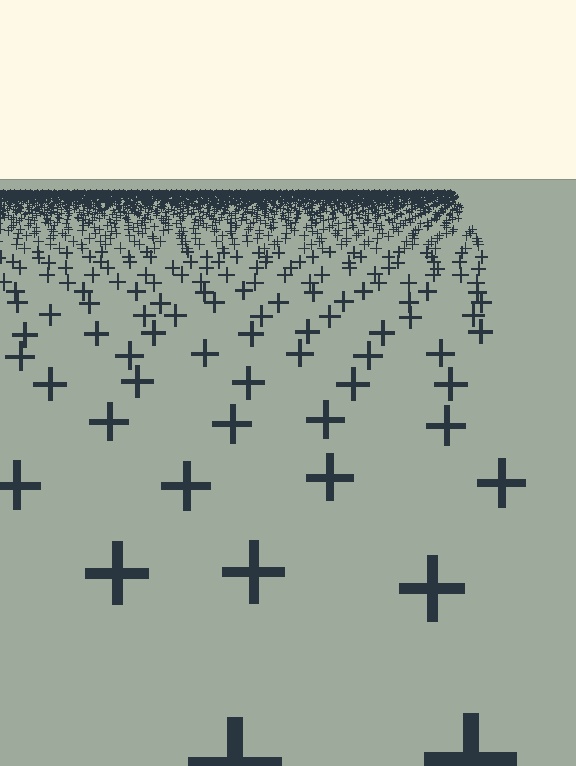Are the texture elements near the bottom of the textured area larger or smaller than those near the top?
Larger. Near the bottom, elements are closer to the viewer and appear at a bigger on-screen size.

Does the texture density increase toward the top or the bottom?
Density increases toward the top.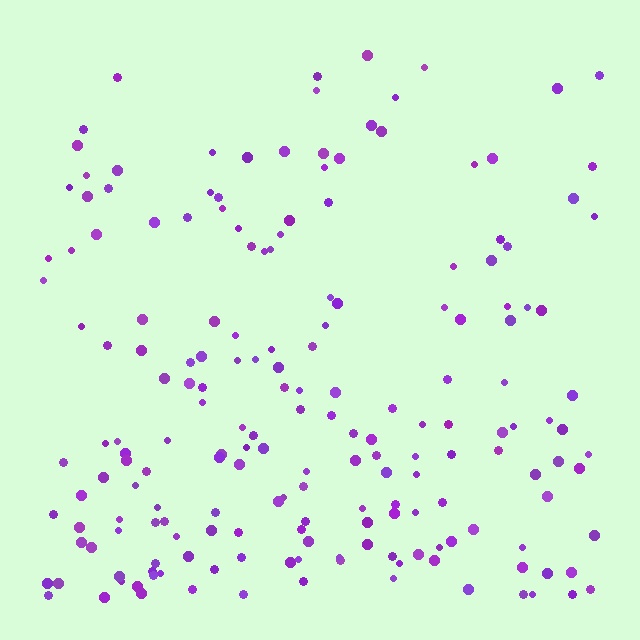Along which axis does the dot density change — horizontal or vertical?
Vertical.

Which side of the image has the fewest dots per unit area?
The top.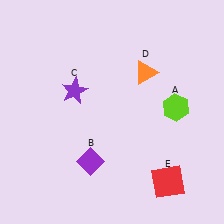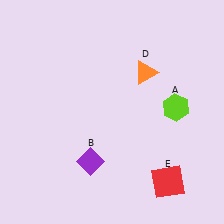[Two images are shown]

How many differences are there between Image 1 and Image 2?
There is 1 difference between the two images.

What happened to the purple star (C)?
The purple star (C) was removed in Image 2. It was in the top-left area of Image 1.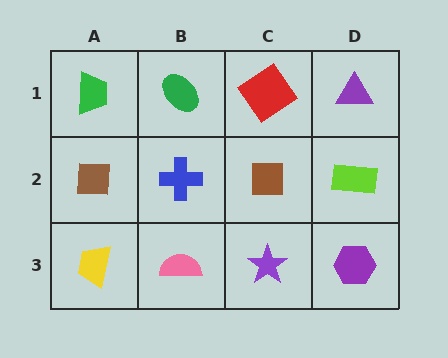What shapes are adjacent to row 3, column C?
A brown square (row 2, column C), a pink semicircle (row 3, column B), a purple hexagon (row 3, column D).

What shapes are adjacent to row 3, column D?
A lime rectangle (row 2, column D), a purple star (row 3, column C).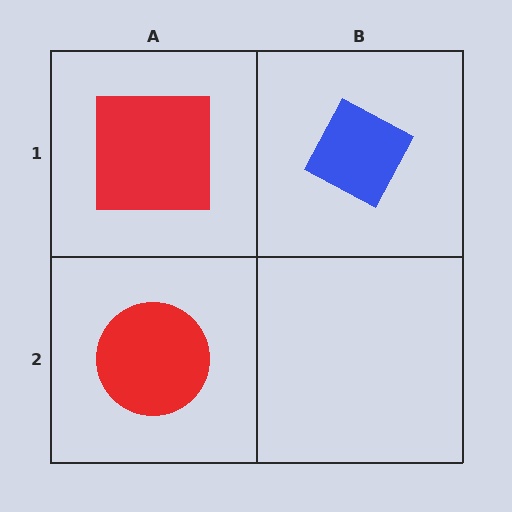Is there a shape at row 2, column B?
No, that cell is empty.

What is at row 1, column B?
A blue diamond.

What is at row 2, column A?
A red circle.